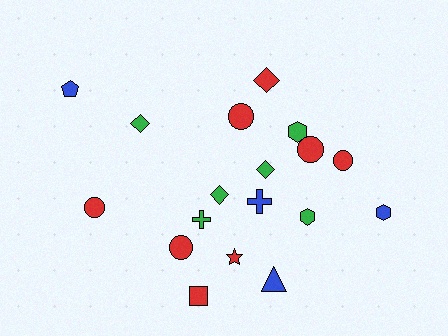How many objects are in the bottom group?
There are 7 objects.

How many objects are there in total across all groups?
There are 18 objects.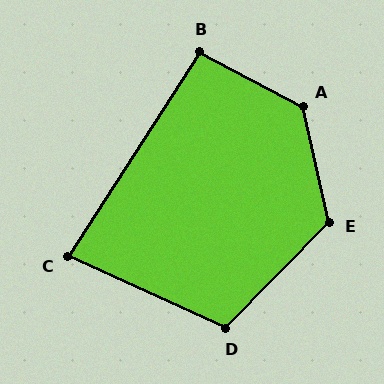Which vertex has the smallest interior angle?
C, at approximately 82 degrees.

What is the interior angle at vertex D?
Approximately 110 degrees (obtuse).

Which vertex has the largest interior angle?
A, at approximately 130 degrees.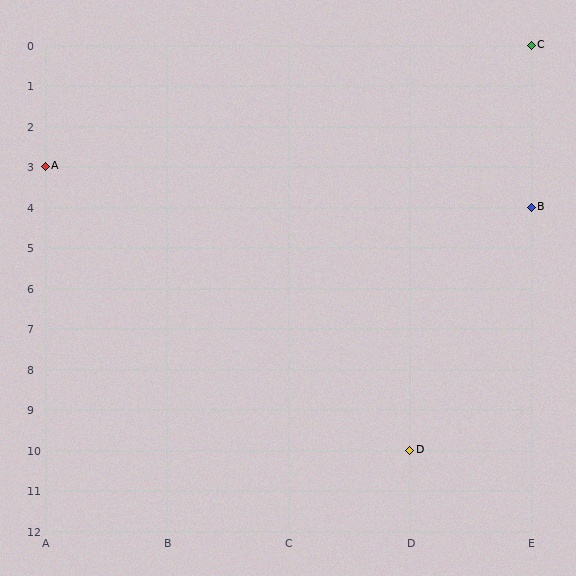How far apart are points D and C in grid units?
Points D and C are 1 column and 10 rows apart (about 10.0 grid units diagonally).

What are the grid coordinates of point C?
Point C is at grid coordinates (E, 0).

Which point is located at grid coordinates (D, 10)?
Point D is at (D, 10).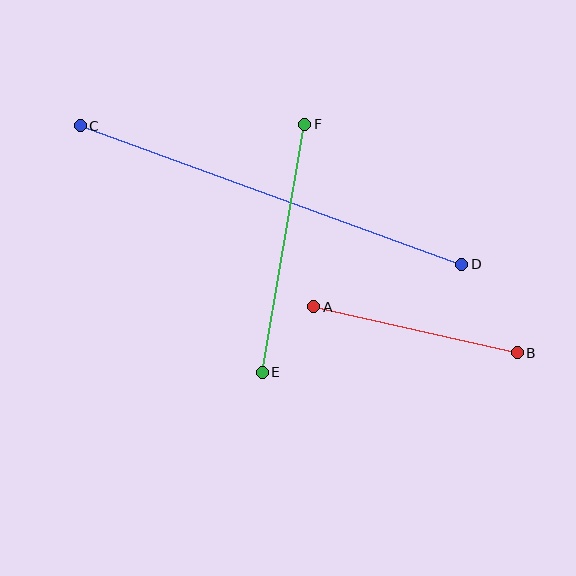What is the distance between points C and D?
The distance is approximately 406 pixels.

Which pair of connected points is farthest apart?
Points C and D are farthest apart.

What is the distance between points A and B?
The distance is approximately 209 pixels.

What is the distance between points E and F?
The distance is approximately 252 pixels.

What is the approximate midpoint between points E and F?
The midpoint is at approximately (283, 248) pixels.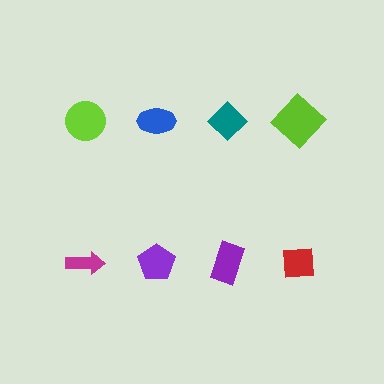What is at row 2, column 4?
A red square.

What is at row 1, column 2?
A blue ellipse.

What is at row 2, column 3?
A purple rectangle.